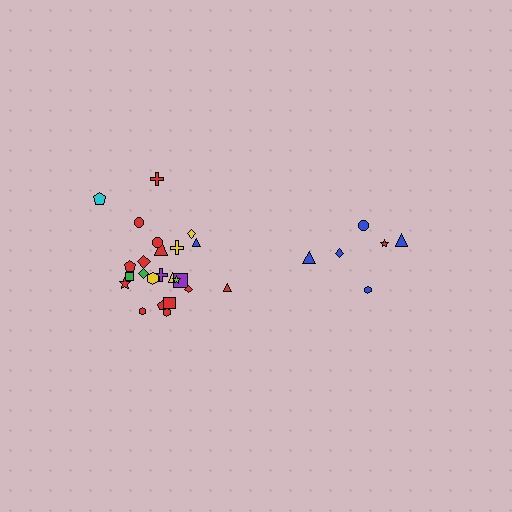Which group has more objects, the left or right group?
The left group.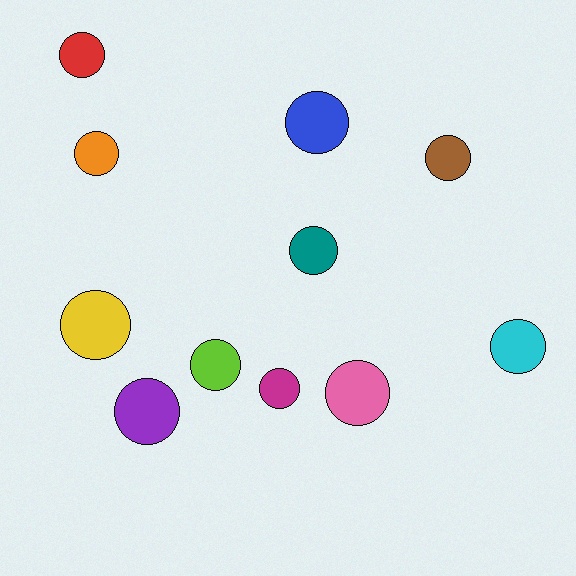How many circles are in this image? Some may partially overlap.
There are 11 circles.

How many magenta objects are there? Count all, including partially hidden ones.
There is 1 magenta object.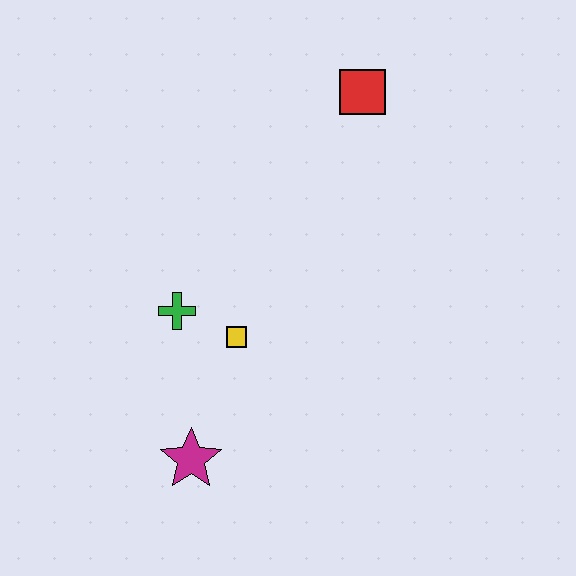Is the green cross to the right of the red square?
No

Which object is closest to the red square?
The yellow square is closest to the red square.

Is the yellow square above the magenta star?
Yes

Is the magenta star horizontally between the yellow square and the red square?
No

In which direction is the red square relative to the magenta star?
The red square is above the magenta star.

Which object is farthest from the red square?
The magenta star is farthest from the red square.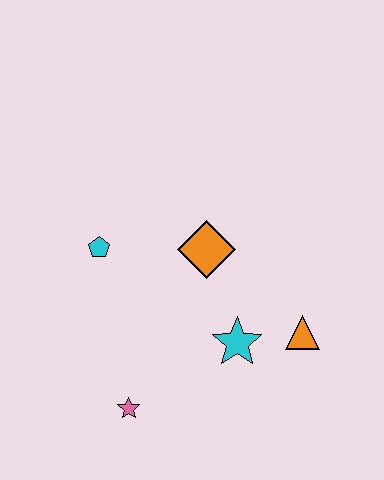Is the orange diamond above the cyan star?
Yes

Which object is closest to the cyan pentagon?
The orange diamond is closest to the cyan pentagon.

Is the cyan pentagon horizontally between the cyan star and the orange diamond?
No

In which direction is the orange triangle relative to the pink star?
The orange triangle is to the right of the pink star.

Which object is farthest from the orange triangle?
The cyan pentagon is farthest from the orange triangle.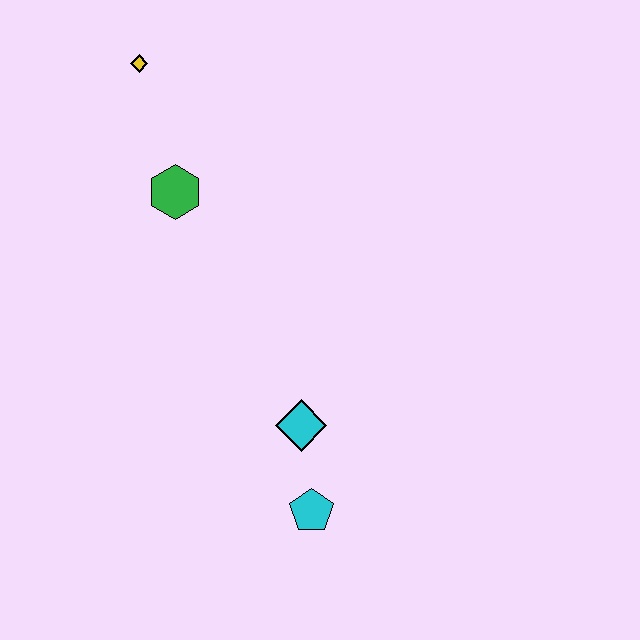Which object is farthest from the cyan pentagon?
The yellow diamond is farthest from the cyan pentagon.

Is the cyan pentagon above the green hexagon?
No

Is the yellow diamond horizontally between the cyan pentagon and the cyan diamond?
No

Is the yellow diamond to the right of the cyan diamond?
No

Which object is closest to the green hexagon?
The yellow diamond is closest to the green hexagon.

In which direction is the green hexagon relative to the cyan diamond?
The green hexagon is above the cyan diamond.